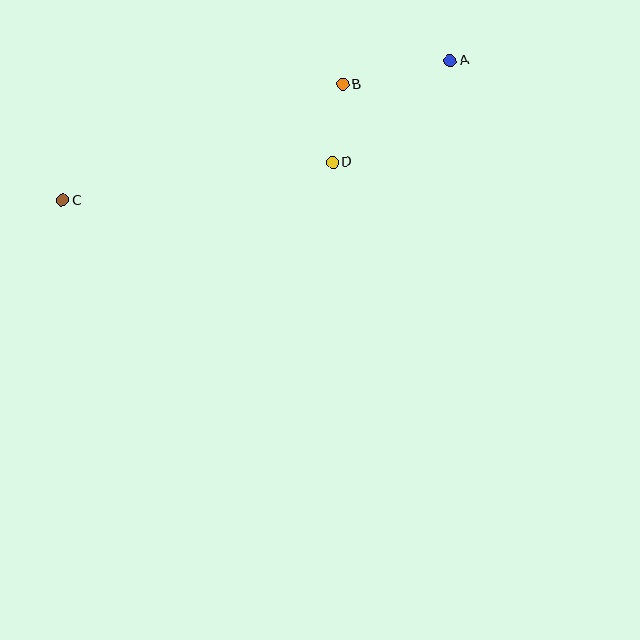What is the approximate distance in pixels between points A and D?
The distance between A and D is approximately 155 pixels.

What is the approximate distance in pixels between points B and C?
The distance between B and C is approximately 303 pixels.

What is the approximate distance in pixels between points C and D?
The distance between C and D is approximately 273 pixels.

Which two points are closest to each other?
Points B and D are closest to each other.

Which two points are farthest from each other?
Points A and C are farthest from each other.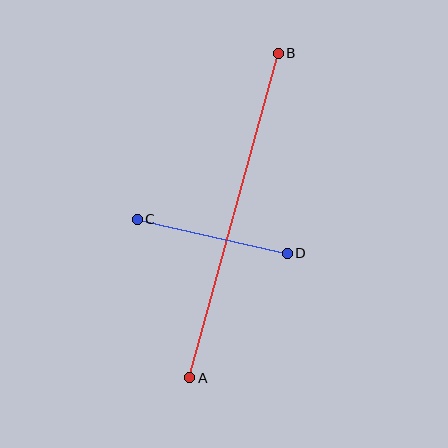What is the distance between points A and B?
The distance is approximately 336 pixels.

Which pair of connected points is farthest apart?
Points A and B are farthest apart.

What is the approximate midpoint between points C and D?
The midpoint is at approximately (212, 236) pixels.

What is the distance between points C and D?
The distance is approximately 154 pixels.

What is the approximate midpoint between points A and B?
The midpoint is at approximately (234, 215) pixels.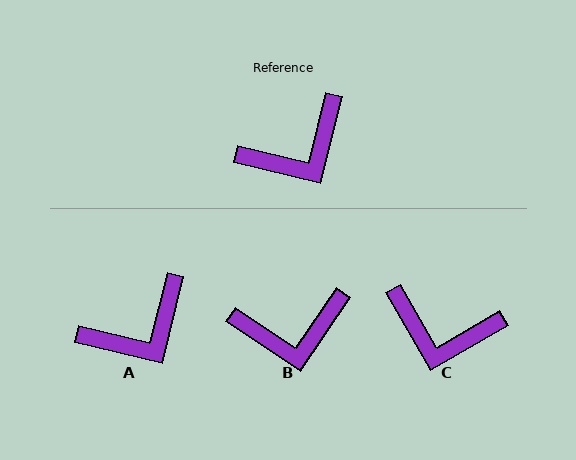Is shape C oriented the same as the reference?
No, it is off by about 46 degrees.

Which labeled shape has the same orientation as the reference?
A.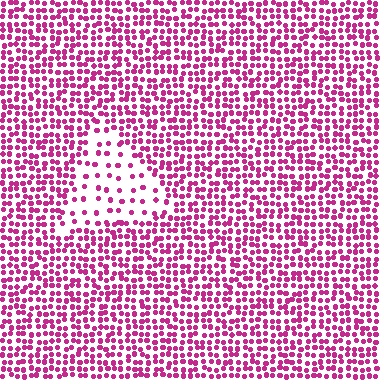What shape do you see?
I see a triangle.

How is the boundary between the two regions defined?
The boundary is defined by a change in element density (approximately 2.7x ratio). All elements are the same color, size, and shape.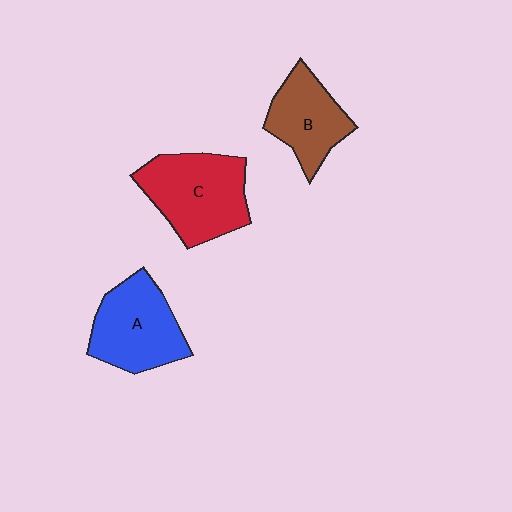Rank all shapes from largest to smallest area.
From largest to smallest: C (red), A (blue), B (brown).